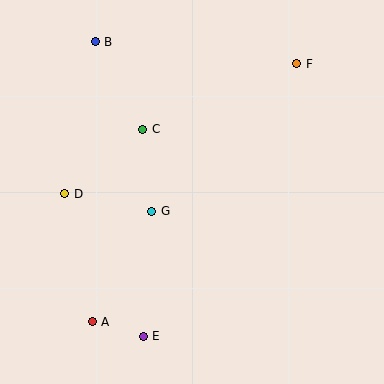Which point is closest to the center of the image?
Point G at (152, 211) is closest to the center.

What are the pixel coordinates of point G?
Point G is at (152, 211).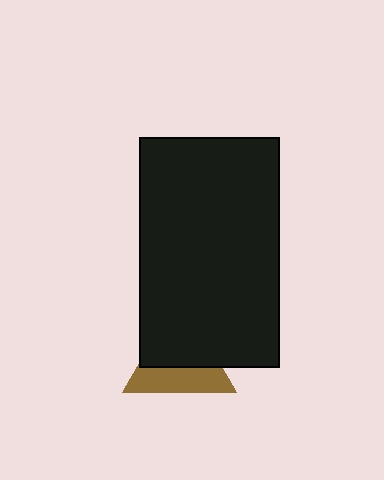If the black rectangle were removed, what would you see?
You would see the complete brown triangle.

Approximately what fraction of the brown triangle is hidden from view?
Roughly 55% of the brown triangle is hidden behind the black rectangle.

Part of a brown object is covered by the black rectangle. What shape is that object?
It is a triangle.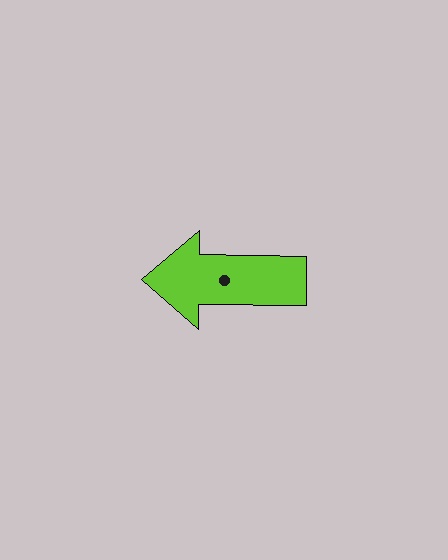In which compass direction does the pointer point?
West.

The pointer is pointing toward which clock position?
Roughly 9 o'clock.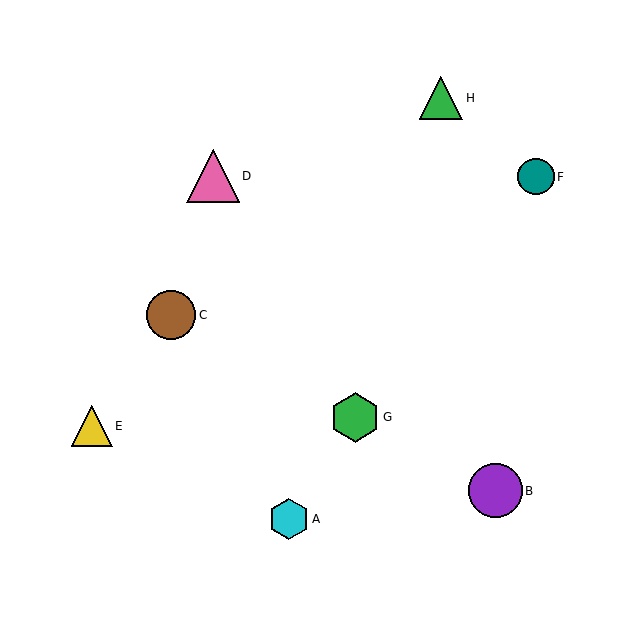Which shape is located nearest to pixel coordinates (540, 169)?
The teal circle (labeled F) at (536, 177) is nearest to that location.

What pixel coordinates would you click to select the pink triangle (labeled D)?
Click at (213, 176) to select the pink triangle D.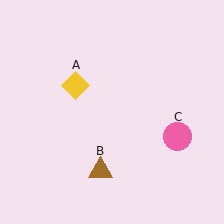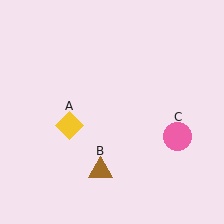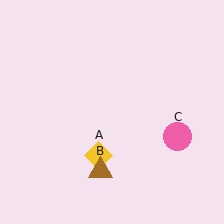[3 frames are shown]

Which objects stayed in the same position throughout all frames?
Brown triangle (object B) and pink circle (object C) remained stationary.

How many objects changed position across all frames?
1 object changed position: yellow diamond (object A).